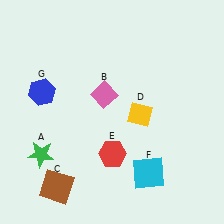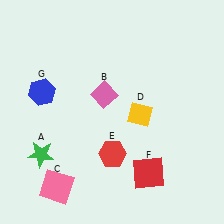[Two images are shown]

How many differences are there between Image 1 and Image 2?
There are 2 differences between the two images.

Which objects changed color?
C changed from brown to pink. F changed from cyan to red.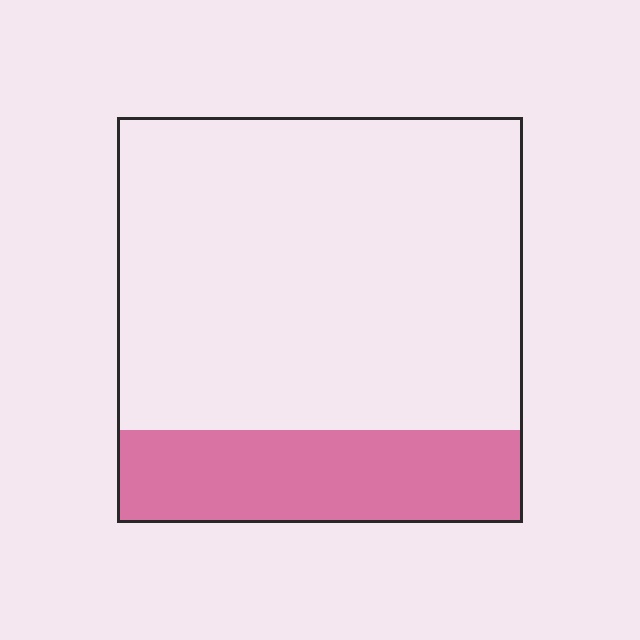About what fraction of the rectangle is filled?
About one quarter (1/4).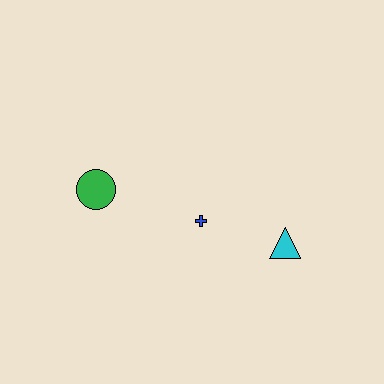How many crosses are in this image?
There is 1 cross.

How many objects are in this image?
There are 3 objects.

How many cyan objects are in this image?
There is 1 cyan object.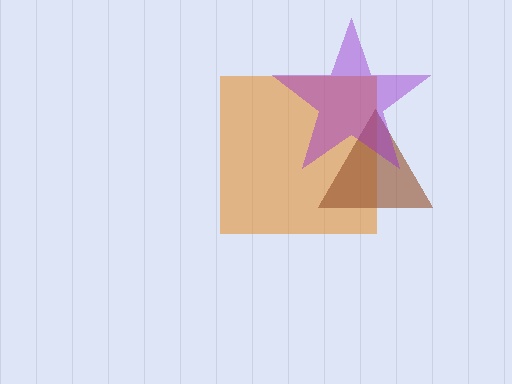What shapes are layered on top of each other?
The layered shapes are: an orange square, a brown triangle, a purple star.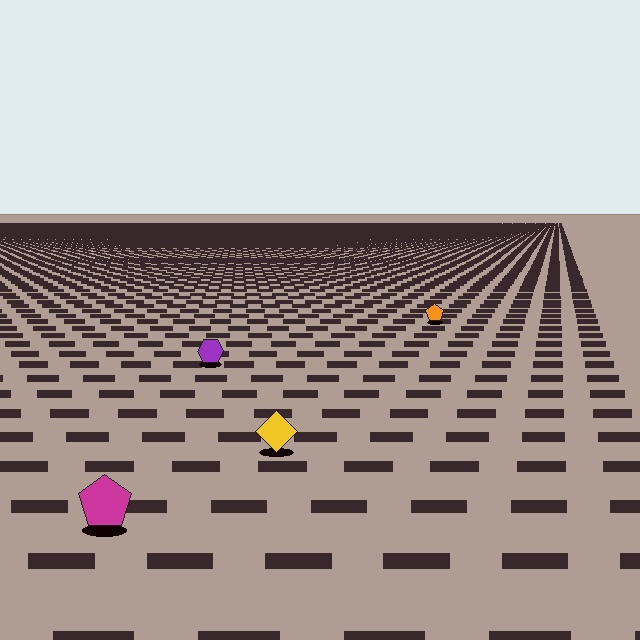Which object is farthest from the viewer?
The orange pentagon is farthest from the viewer. It appears smaller and the ground texture around it is denser.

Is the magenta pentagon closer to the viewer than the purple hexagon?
Yes. The magenta pentagon is closer — you can tell from the texture gradient: the ground texture is coarser near it.